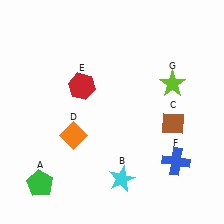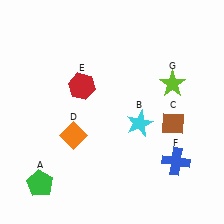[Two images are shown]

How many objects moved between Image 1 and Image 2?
1 object moved between the two images.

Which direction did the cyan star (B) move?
The cyan star (B) moved up.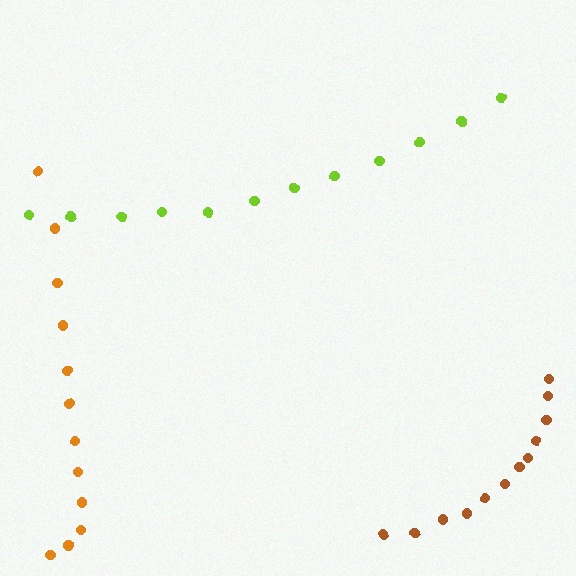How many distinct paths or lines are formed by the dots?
There are 3 distinct paths.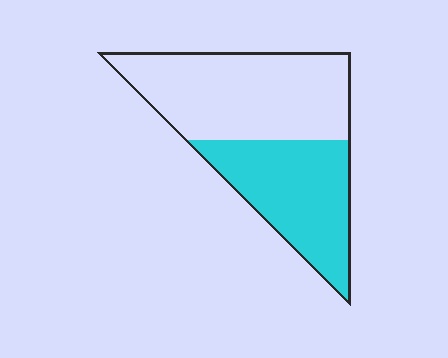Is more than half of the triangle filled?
No.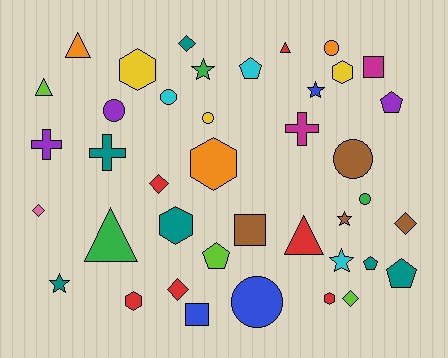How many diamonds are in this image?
There are 6 diamonds.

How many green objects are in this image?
There are 3 green objects.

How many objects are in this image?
There are 40 objects.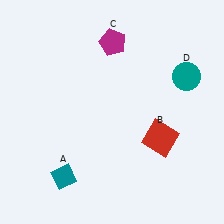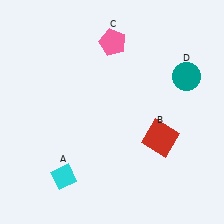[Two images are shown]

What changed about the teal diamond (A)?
In Image 1, A is teal. In Image 2, it changed to cyan.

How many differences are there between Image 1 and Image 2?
There are 2 differences between the two images.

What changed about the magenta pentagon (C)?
In Image 1, C is magenta. In Image 2, it changed to pink.